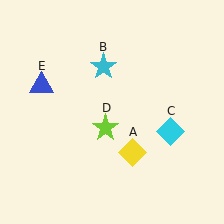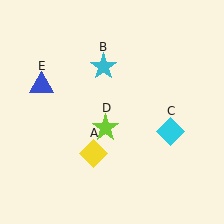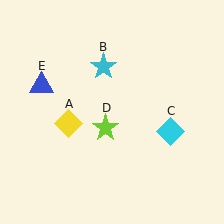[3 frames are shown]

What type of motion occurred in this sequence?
The yellow diamond (object A) rotated clockwise around the center of the scene.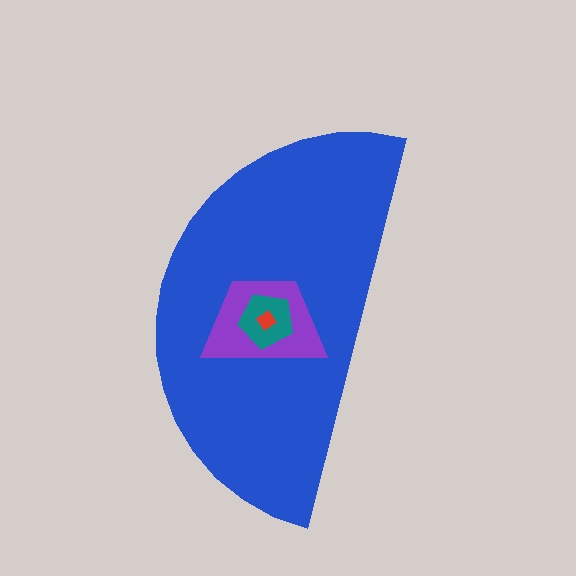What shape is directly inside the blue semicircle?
The purple trapezoid.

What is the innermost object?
The red diamond.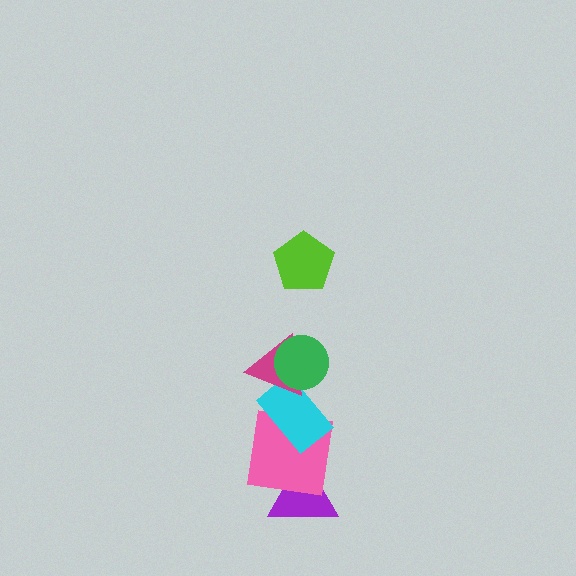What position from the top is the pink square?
The pink square is 5th from the top.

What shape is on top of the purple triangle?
The pink square is on top of the purple triangle.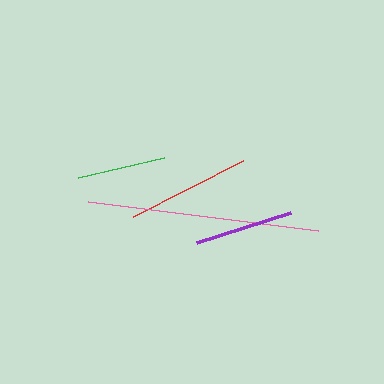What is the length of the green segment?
The green segment is approximately 89 pixels long.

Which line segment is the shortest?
The green line is the shortest at approximately 89 pixels.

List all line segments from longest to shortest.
From longest to shortest: pink, red, purple, green.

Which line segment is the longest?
The pink line is the longest at approximately 232 pixels.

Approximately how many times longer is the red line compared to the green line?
The red line is approximately 1.4 times the length of the green line.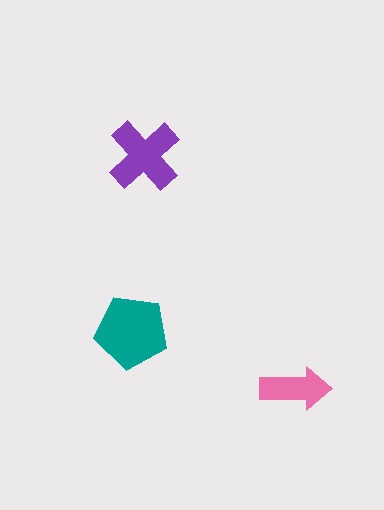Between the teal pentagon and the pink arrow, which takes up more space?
The teal pentagon.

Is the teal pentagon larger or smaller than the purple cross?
Larger.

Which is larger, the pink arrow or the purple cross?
The purple cross.